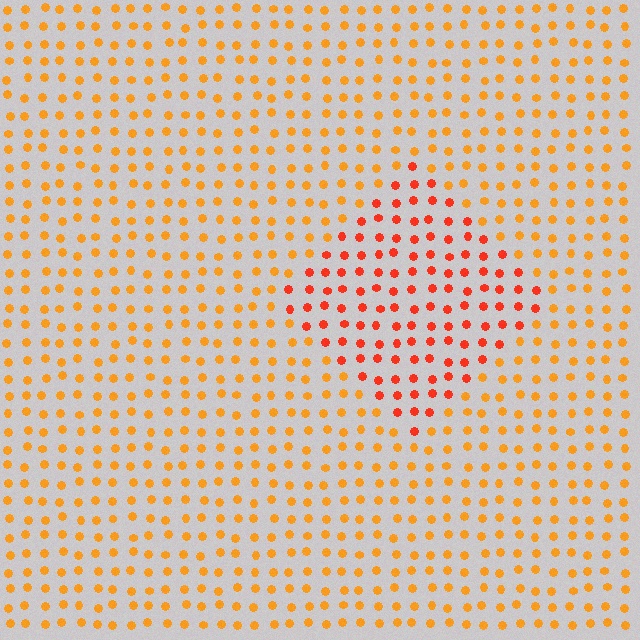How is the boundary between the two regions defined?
The boundary is defined purely by a slight shift in hue (about 29 degrees). Spacing, size, and orientation are identical on both sides.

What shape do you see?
I see a diamond.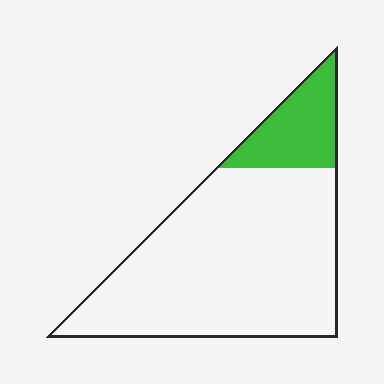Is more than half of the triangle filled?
No.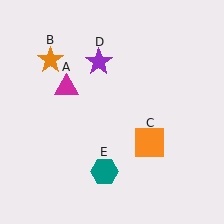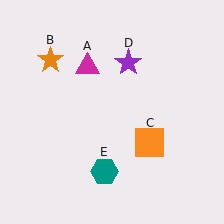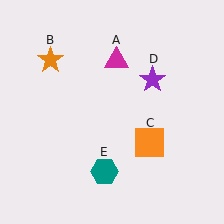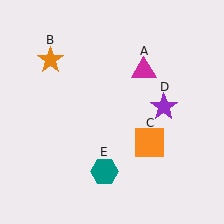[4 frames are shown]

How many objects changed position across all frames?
2 objects changed position: magenta triangle (object A), purple star (object D).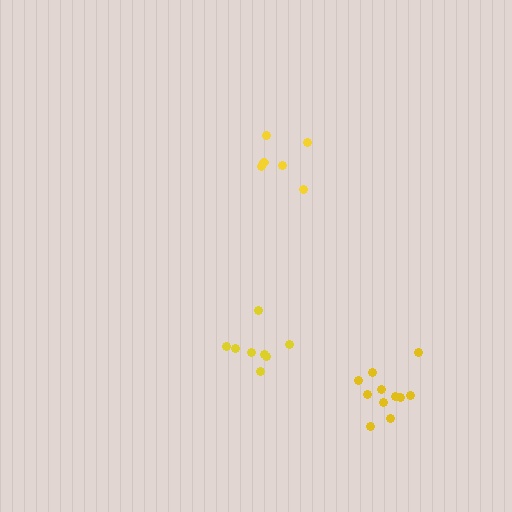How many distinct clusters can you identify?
There are 3 distinct clusters.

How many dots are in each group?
Group 1: 11 dots, Group 2: 6 dots, Group 3: 8 dots (25 total).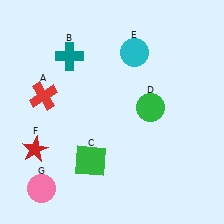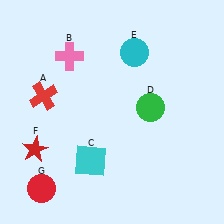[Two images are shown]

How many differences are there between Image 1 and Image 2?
There are 3 differences between the two images.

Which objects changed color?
B changed from teal to pink. C changed from green to cyan. G changed from pink to red.